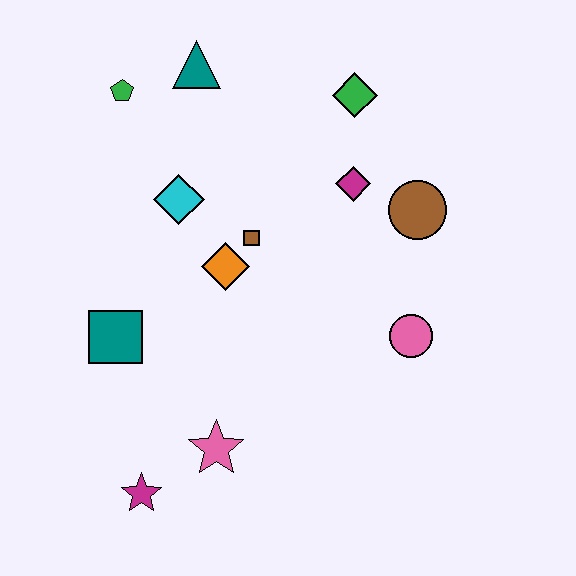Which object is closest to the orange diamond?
The brown square is closest to the orange diamond.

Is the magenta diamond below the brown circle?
No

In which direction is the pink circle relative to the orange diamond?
The pink circle is to the right of the orange diamond.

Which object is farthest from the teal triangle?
The magenta star is farthest from the teal triangle.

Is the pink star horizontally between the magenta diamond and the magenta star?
Yes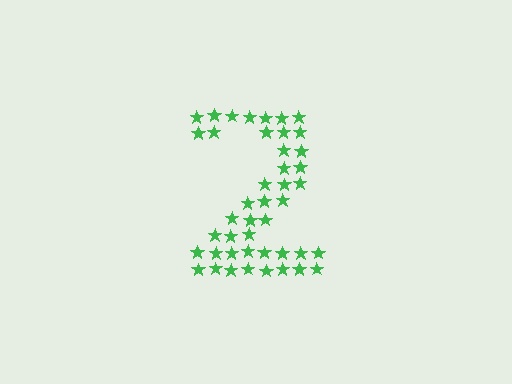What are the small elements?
The small elements are stars.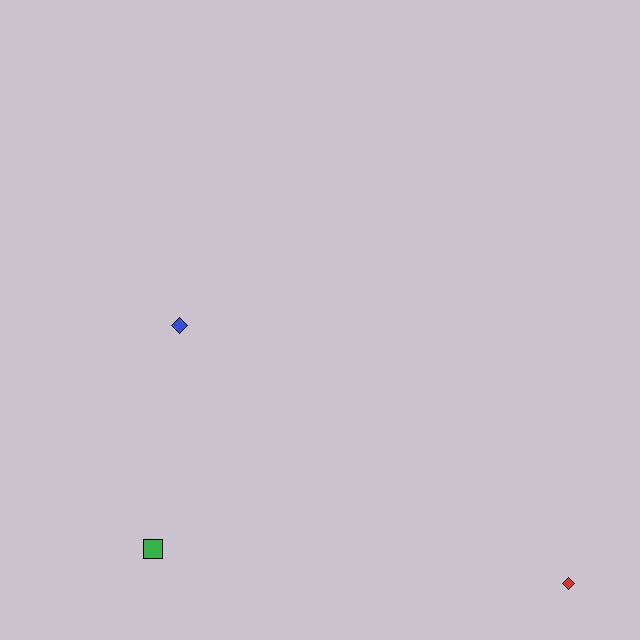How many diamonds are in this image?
There are 2 diamonds.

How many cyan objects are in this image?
There are no cyan objects.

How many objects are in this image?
There are 3 objects.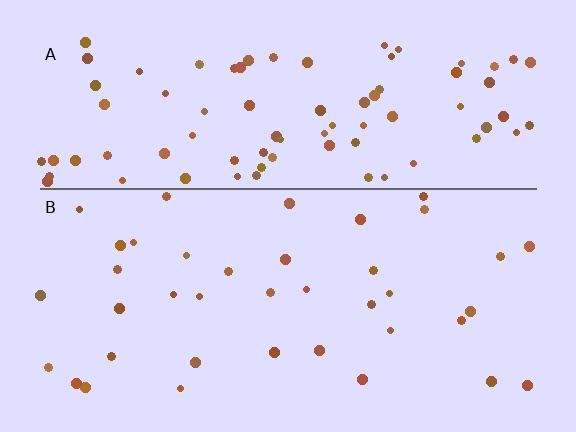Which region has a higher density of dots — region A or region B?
A (the top).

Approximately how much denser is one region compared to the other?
Approximately 2.2× — region A over region B.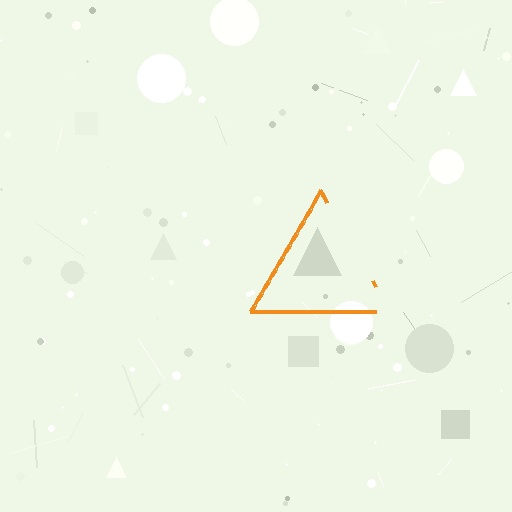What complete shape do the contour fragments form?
The contour fragments form a triangle.